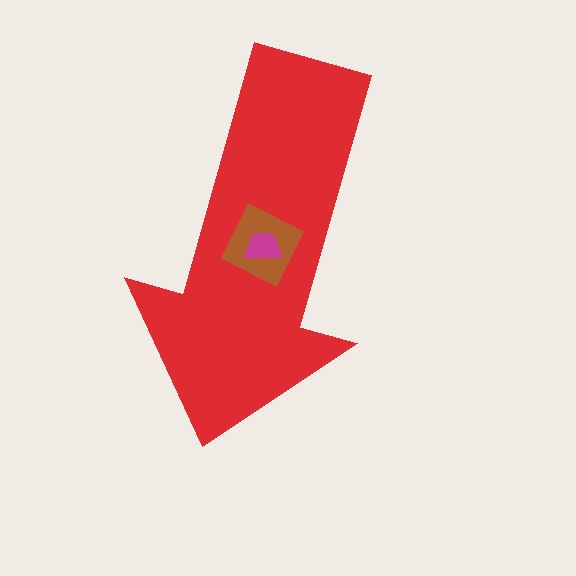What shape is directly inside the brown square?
The magenta trapezoid.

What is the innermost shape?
The magenta trapezoid.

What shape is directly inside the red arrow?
The brown square.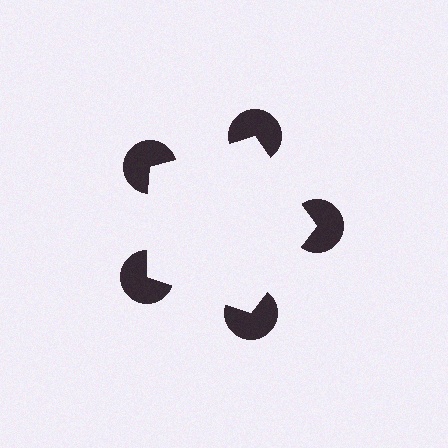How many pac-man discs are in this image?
There are 5 — one at each vertex of the illusory pentagon.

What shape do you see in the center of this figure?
An illusory pentagon — its edges are inferred from the aligned wedge cuts in the pac-man discs, not physically drawn.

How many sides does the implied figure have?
5 sides.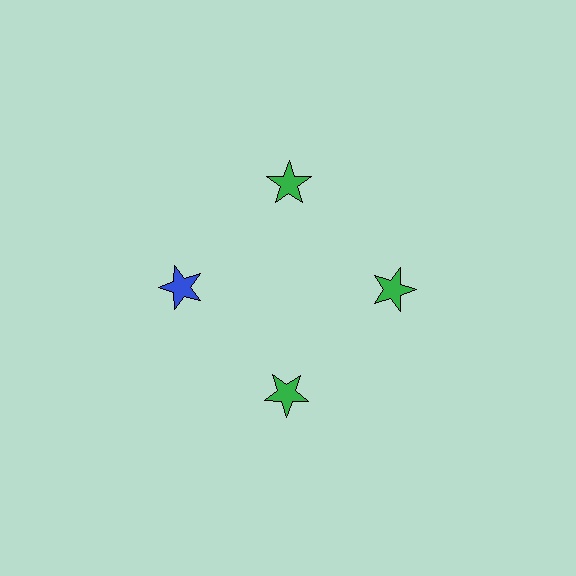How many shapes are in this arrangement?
There are 4 shapes arranged in a ring pattern.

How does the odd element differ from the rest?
It has a different color: blue instead of green.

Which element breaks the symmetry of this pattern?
The blue star at roughly the 9 o'clock position breaks the symmetry. All other shapes are green stars.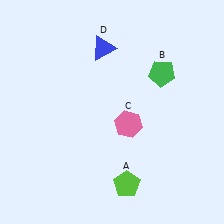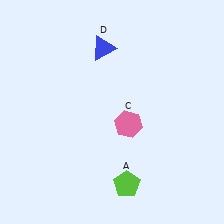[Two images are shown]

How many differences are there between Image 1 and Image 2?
There is 1 difference between the two images.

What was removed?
The green pentagon (B) was removed in Image 2.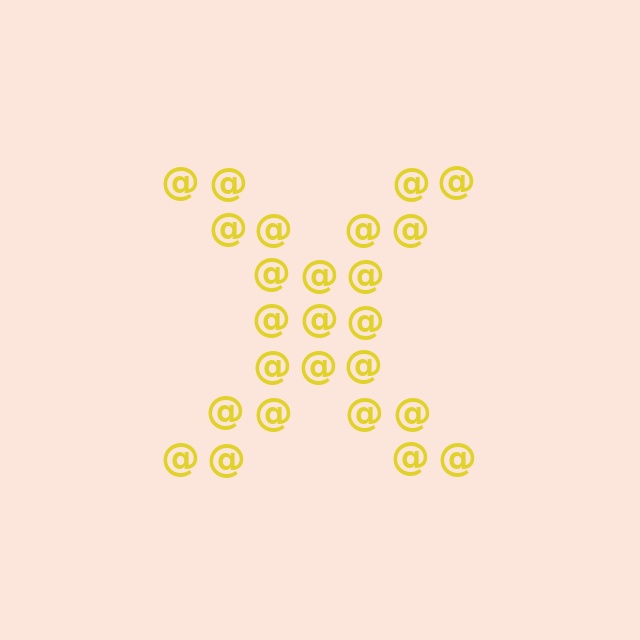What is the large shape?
The large shape is the letter X.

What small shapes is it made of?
It is made of small at signs.